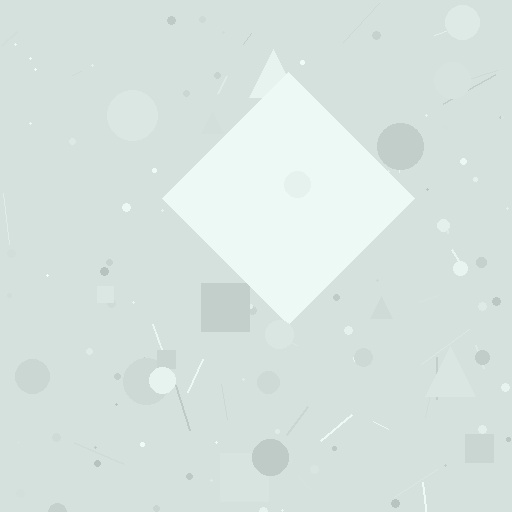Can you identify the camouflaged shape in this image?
The camouflaged shape is a diamond.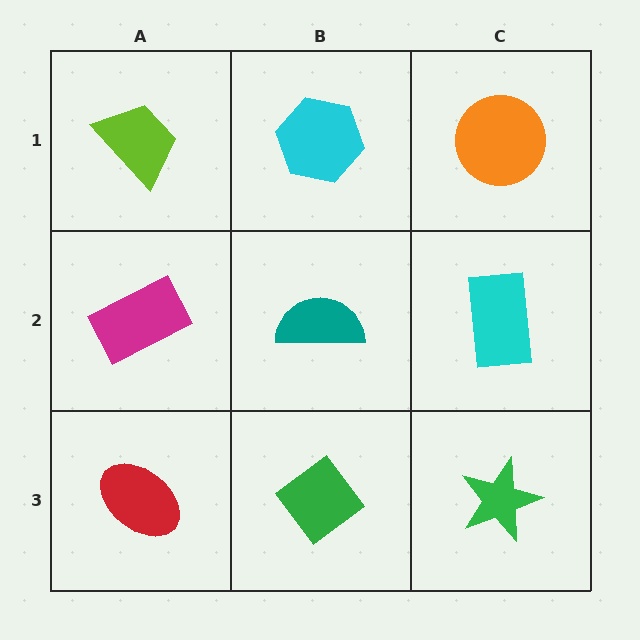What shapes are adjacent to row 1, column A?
A magenta rectangle (row 2, column A), a cyan hexagon (row 1, column B).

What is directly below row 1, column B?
A teal semicircle.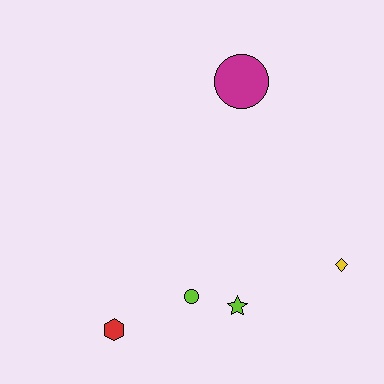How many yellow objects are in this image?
There is 1 yellow object.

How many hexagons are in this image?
There is 1 hexagon.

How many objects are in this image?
There are 5 objects.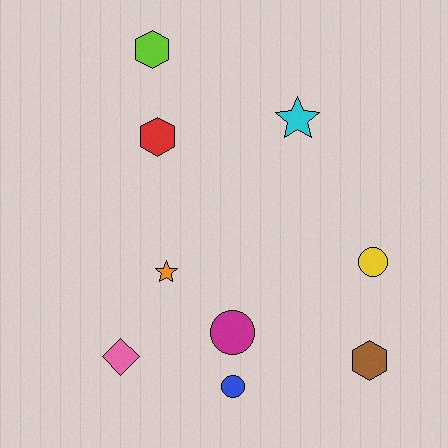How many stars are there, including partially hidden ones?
There are 2 stars.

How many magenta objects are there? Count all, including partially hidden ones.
There is 1 magenta object.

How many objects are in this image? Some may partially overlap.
There are 9 objects.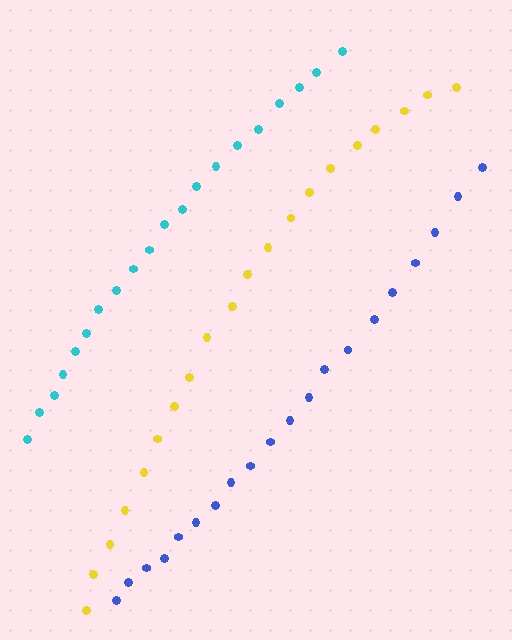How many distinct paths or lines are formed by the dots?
There are 3 distinct paths.